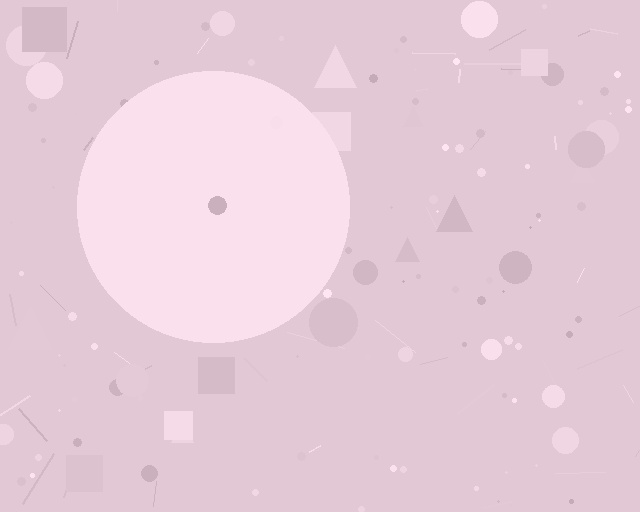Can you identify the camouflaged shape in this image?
The camouflaged shape is a circle.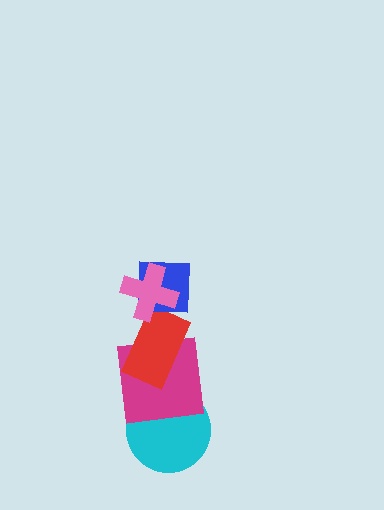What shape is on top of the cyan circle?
The magenta square is on top of the cyan circle.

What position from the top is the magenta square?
The magenta square is 4th from the top.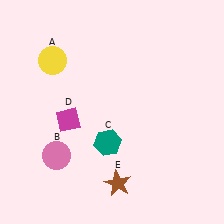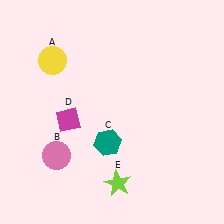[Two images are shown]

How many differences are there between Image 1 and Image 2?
There is 1 difference between the two images.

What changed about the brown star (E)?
In Image 1, E is brown. In Image 2, it changed to lime.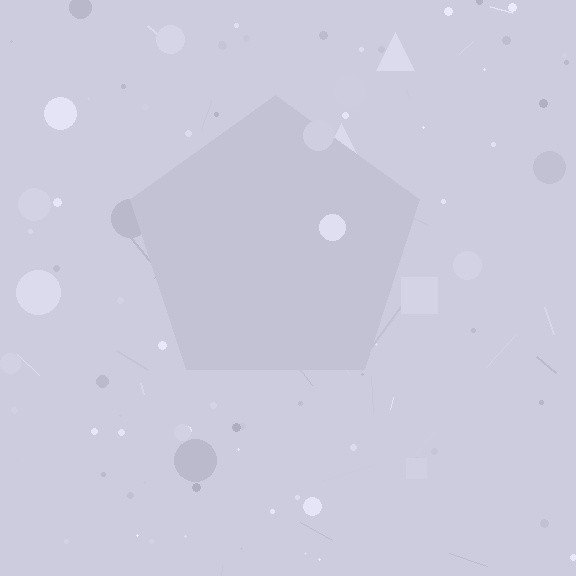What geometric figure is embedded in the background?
A pentagon is embedded in the background.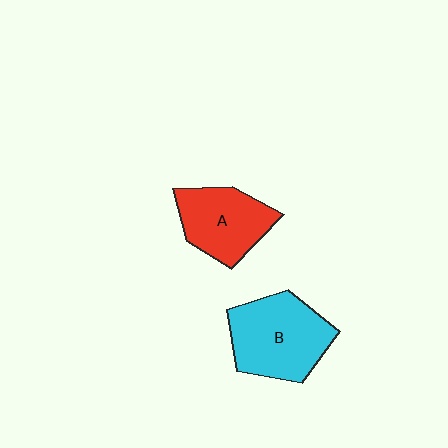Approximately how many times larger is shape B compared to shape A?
Approximately 1.3 times.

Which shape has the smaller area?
Shape A (red).